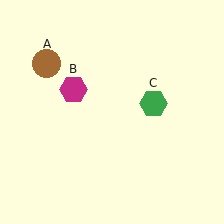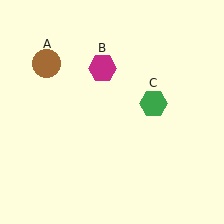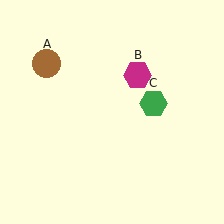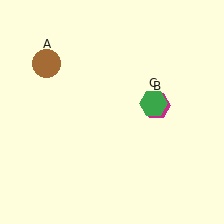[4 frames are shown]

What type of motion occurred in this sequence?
The magenta hexagon (object B) rotated clockwise around the center of the scene.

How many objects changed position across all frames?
1 object changed position: magenta hexagon (object B).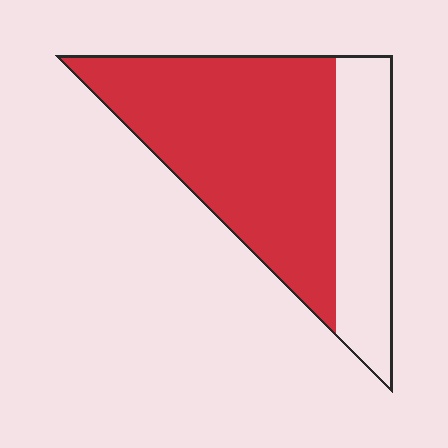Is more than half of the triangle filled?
Yes.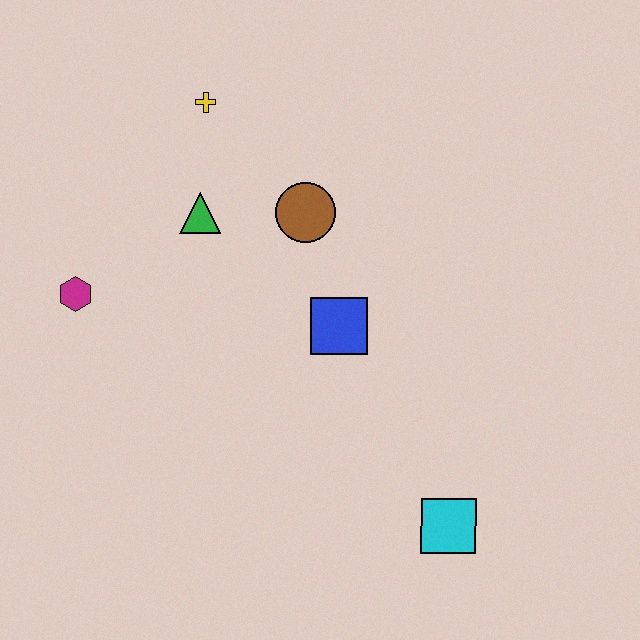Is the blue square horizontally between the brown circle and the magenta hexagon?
No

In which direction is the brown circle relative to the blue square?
The brown circle is above the blue square.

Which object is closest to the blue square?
The brown circle is closest to the blue square.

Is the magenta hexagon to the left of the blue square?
Yes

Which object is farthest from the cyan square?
The yellow cross is farthest from the cyan square.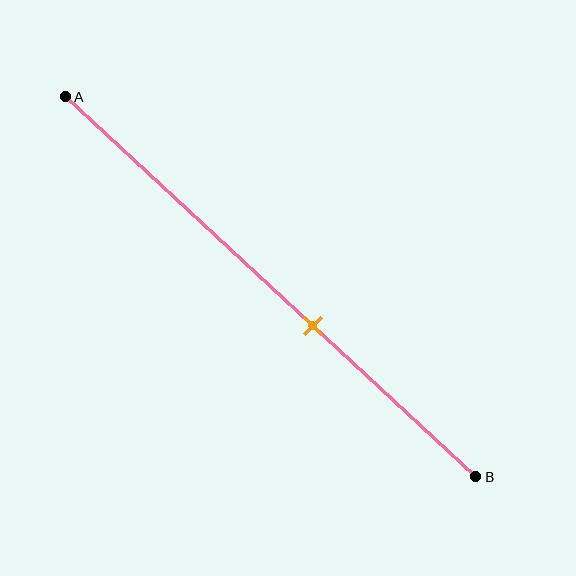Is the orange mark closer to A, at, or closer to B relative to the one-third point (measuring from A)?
The orange mark is closer to point B than the one-third point of segment AB.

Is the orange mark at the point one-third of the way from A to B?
No, the mark is at about 60% from A, not at the 33% one-third point.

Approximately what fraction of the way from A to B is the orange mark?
The orange mark is approximately 60% of the way from A to B.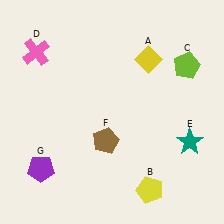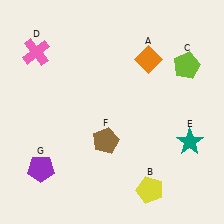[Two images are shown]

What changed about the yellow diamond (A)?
In Image 1, A is yellow. In Image 2, it changed to orange.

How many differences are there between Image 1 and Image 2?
There is 1 difference between the two images.